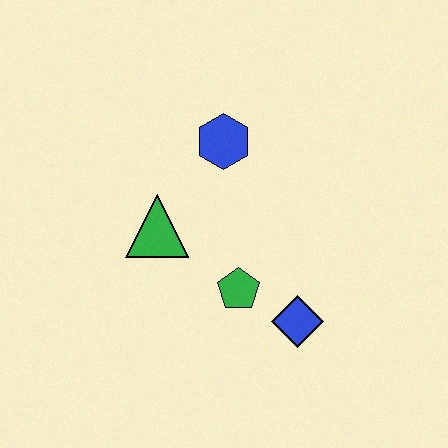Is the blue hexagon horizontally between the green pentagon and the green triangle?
Yes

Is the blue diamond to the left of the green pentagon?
No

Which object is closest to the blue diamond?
The green pentagon is closest to the blue diamond.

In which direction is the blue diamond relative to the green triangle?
The blue diamond is to the right of the green triangle.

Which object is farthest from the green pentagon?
The blue hexagon is farthest from the green pentagon.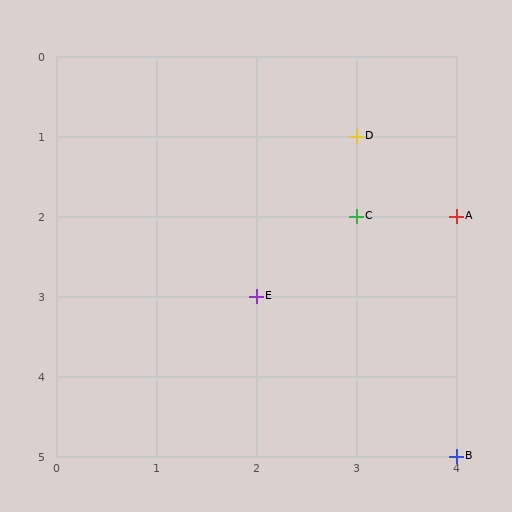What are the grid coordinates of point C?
Point C is at grid coordinates (3, 2).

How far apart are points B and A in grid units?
Points B and A are 3 rows apart.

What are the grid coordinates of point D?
Point D is at grid coordinates (3, 1).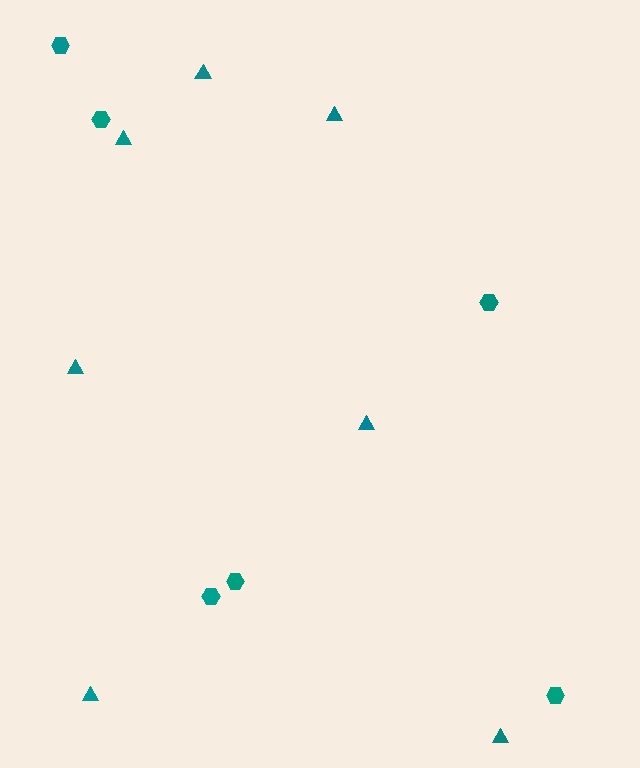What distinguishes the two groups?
There are 2 groups: one group of hexagons (6) and one group of triangles (7).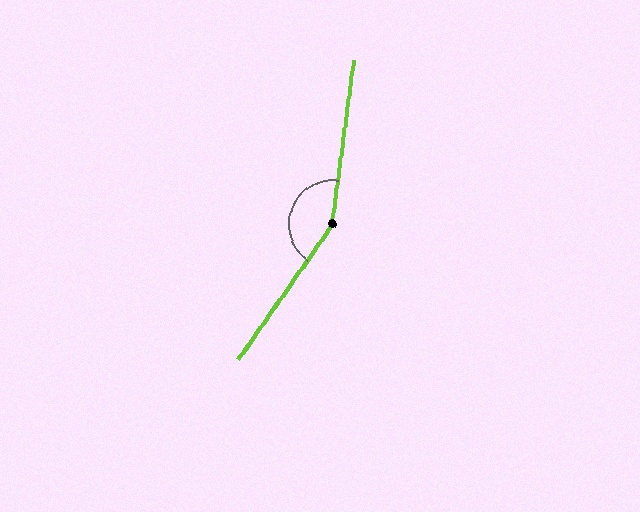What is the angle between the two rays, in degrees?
Approximately 152 degrees.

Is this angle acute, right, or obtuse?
It is obtuse.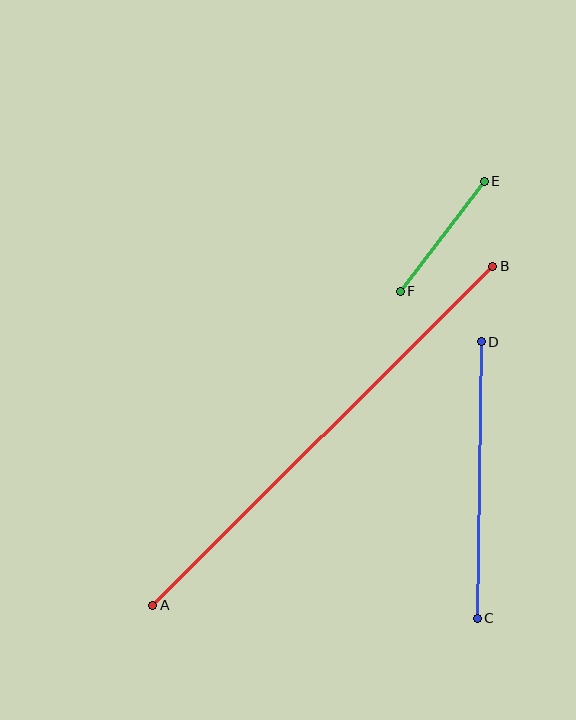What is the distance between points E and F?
The distance is approximately 138 pixels.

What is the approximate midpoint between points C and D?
The midpoint is at approximately (479, 480) pixels.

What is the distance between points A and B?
The distance is approximately 480 pixels.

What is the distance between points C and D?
The distance is approximately 276 pixels.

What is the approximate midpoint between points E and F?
The midpoint is at approximately (442, 236) pixels.